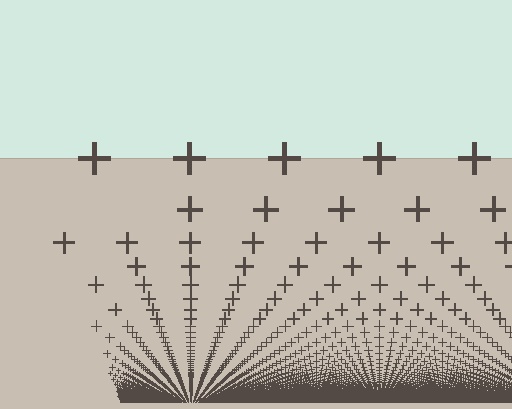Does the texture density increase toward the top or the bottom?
Density increases toward the bottom.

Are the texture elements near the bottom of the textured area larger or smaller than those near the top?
Smaller. The gradient is inverted — elements near the bottom are smaller and denser.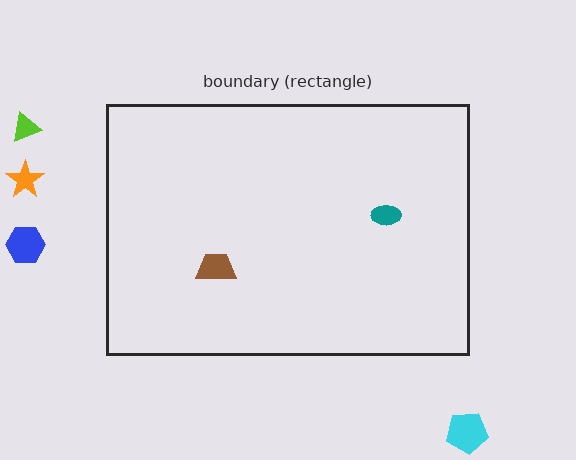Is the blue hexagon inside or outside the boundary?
Outside.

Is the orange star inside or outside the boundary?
Outside.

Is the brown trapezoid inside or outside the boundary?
Inside.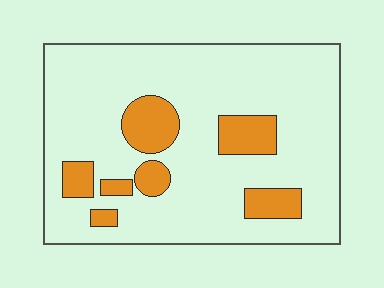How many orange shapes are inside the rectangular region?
7.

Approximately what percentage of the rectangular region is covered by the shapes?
Approximately 15%.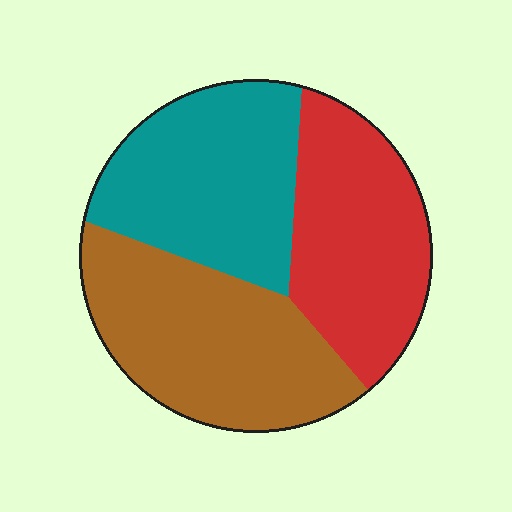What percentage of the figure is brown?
Brown covers around 35% of the figure.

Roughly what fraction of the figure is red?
Red takes up about one third (1/3) of the figure.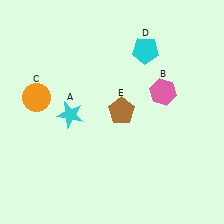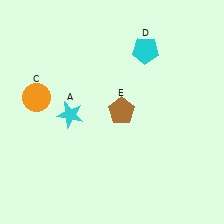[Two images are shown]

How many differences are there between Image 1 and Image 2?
There is 1 difference between the two images.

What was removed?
The pink hexagon (B) was removed in Image 2.